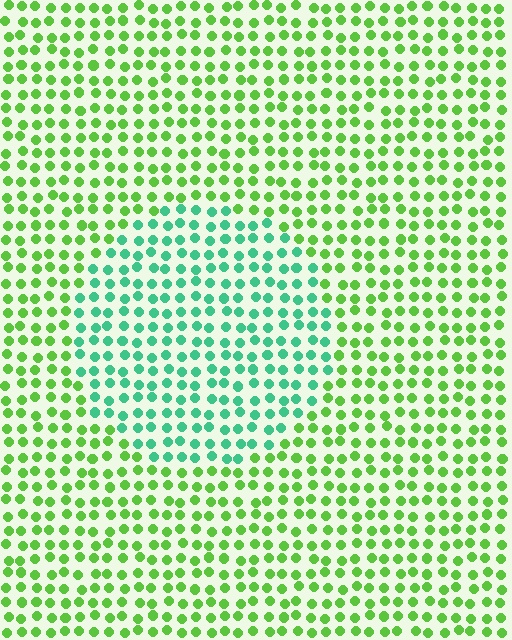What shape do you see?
I see a circle.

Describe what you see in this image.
The image is filled with small lime elements in a uniform arrangement. A circle-shaped region is visible where the elements are tinted to a slightly different hue, forming a subtle color boundary.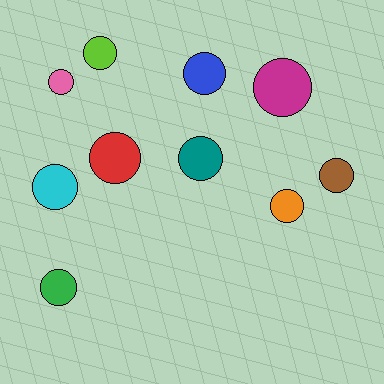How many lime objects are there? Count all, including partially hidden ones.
There is 1 lime object.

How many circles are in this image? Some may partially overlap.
There are 10 circles.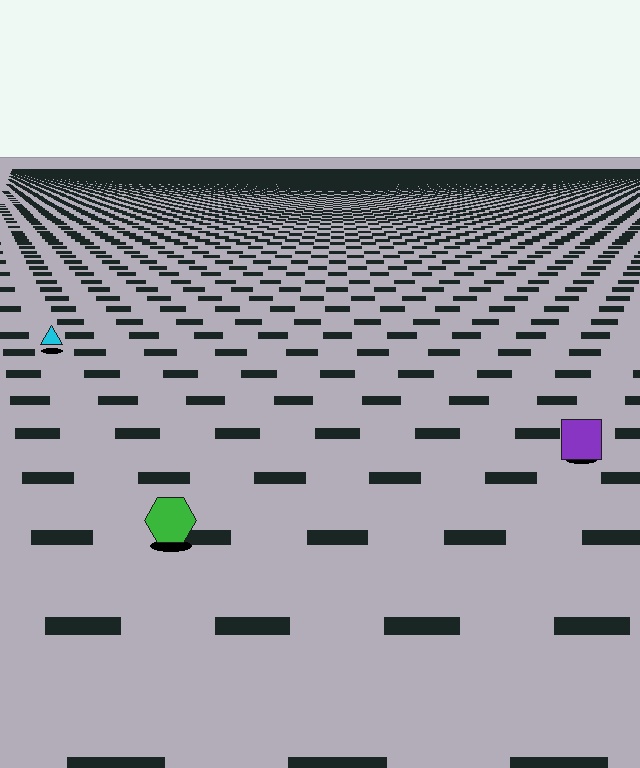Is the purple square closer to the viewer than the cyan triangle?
Yes. The purple square is closer — you can tell from the texture gradient: the ground texture is coarser near it.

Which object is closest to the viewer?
The green hexagon is closest. The texture marks near it are larger and more spread out.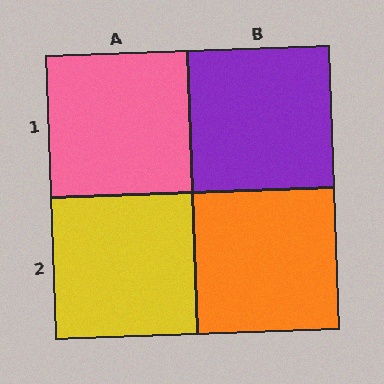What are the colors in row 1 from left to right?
Pink, purple.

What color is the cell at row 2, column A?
Yellow.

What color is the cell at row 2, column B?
Orange.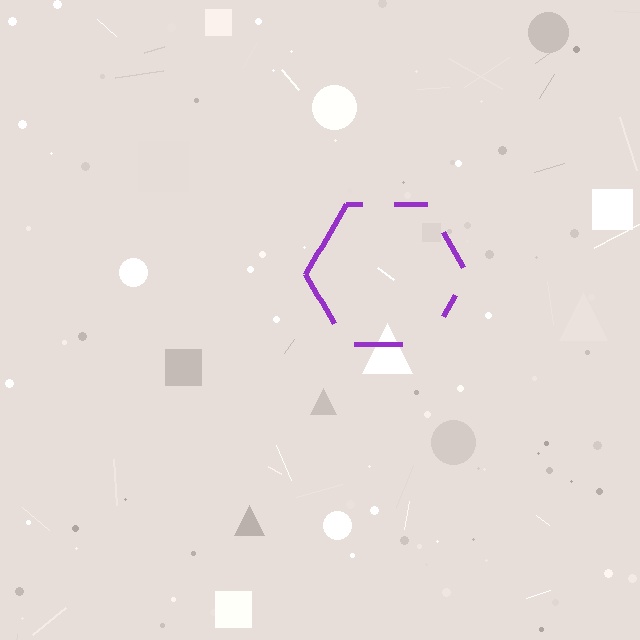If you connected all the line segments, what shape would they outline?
They would outline a hexagon.